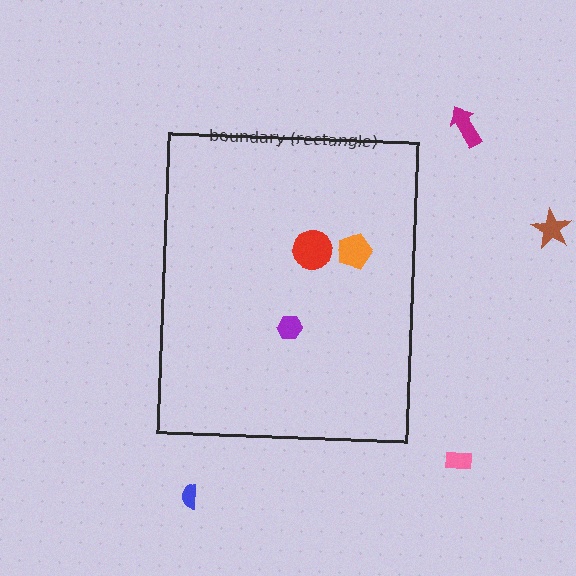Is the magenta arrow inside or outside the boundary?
Outside.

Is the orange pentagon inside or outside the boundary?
Inside.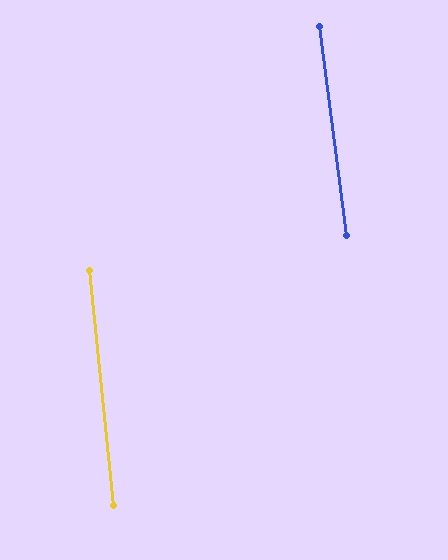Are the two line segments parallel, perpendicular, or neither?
Parallel — their directions differ by only 1.6°.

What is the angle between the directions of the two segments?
Approximately 2 degrees.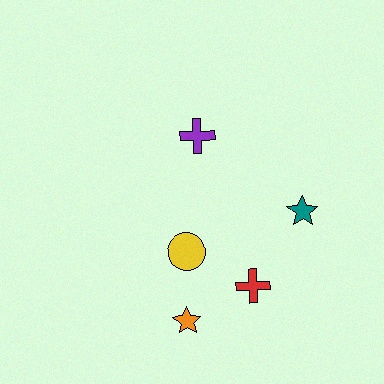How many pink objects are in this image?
There are no pink objects.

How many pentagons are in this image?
There are no pentagons.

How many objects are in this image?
There are 5 objects.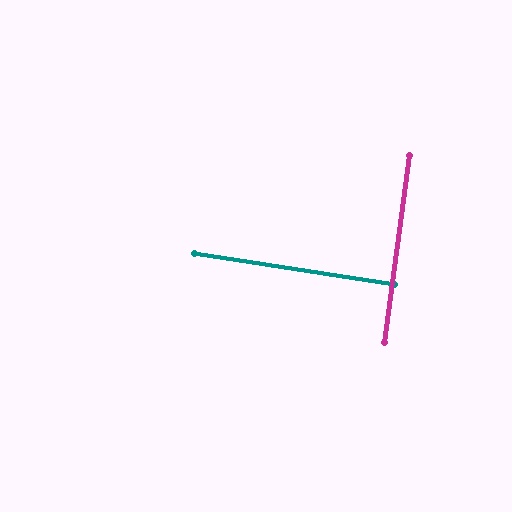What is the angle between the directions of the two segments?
Approximately 89 degrees.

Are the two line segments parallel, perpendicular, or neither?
Perpendicular — they meet at approximately 89°.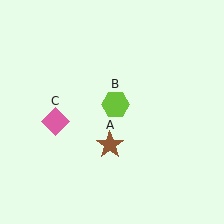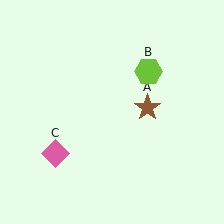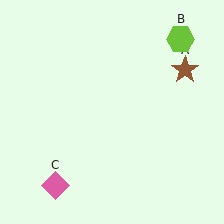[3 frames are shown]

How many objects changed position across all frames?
3 objects changed position: brown star (object A), lime hexagon (object B), pink diamond (object C).